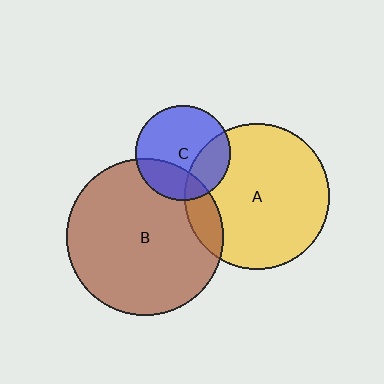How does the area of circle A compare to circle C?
Approximately 2.3 times.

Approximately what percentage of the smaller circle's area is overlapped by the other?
Approximately 10%.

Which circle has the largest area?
Circle B (brown).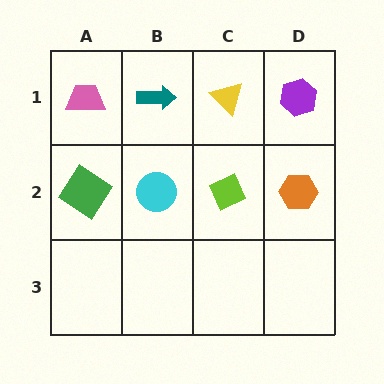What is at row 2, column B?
A cyan circle.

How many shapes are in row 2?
4 shapes.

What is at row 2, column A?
A green diamond.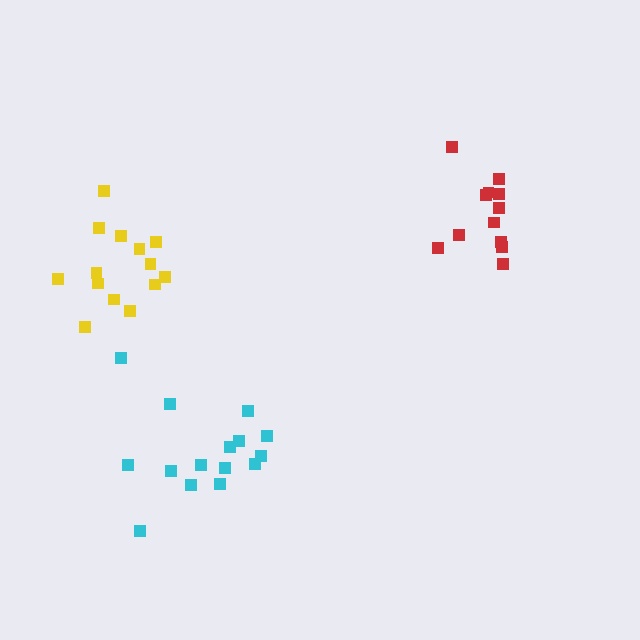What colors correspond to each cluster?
The clusters are colored: yellow, cyan, red.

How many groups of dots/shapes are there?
There are 3 groups.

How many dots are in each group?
Group 1: 14 dots, Group 2: 15 dots, Group 3: 12 dots (41 total).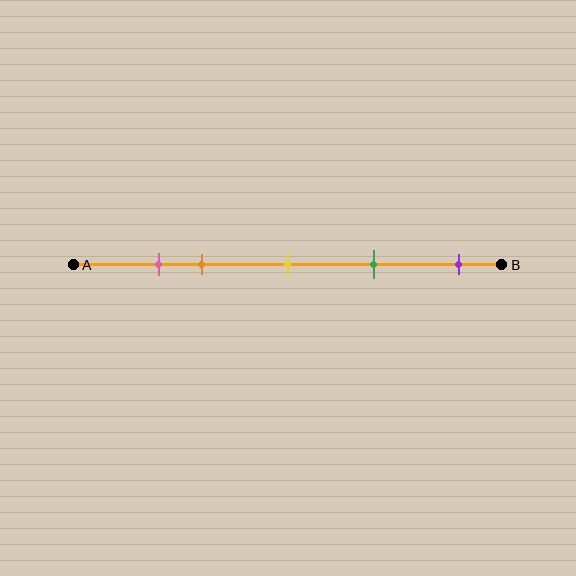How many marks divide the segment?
There are 5 marks dividing the segment.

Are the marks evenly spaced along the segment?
No, the marks are not evenly spaced.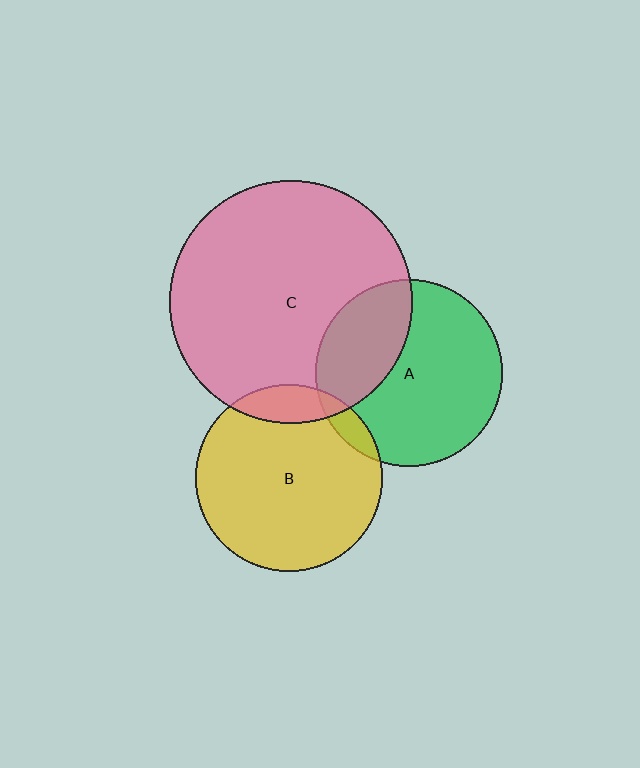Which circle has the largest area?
Circle C (pink).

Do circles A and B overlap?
Yes.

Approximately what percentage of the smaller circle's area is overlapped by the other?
Approximately 5%.